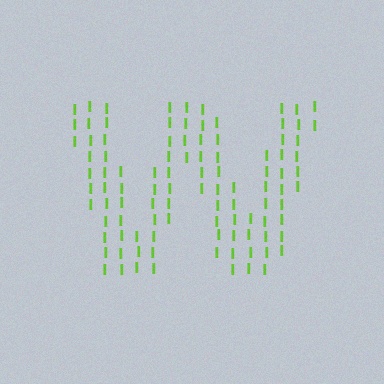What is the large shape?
The large shape is the letter W.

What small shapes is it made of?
It is made of small letter I's.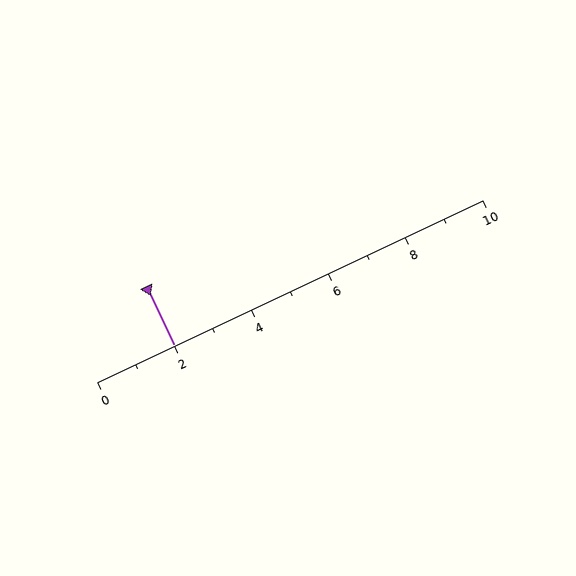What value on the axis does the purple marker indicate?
The marker indicates approximately 2.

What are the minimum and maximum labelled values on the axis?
The axis runs from 0 to 10.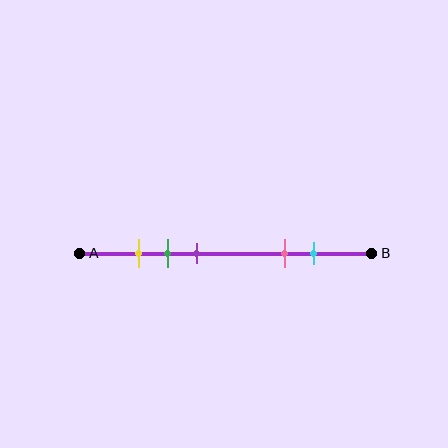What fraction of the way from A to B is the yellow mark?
The yellow mark is approximately 20% (0.2) of the way from A to B.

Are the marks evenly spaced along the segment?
No, the marks are not evenly spaced.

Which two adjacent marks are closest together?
The yellow and green marks are the closest adjacent pair.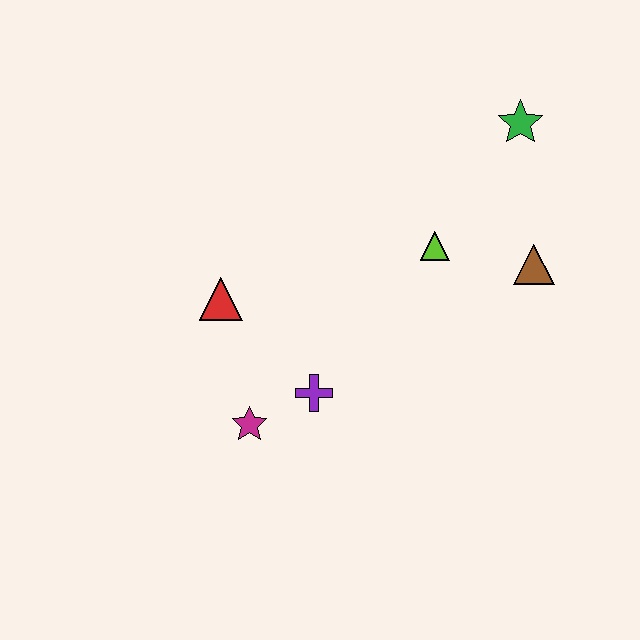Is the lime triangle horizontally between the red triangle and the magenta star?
No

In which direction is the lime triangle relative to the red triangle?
The lime triangle is to the right of the red triangle.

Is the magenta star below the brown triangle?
Yes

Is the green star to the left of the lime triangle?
No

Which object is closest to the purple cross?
The magenta star is closest to the purple cross.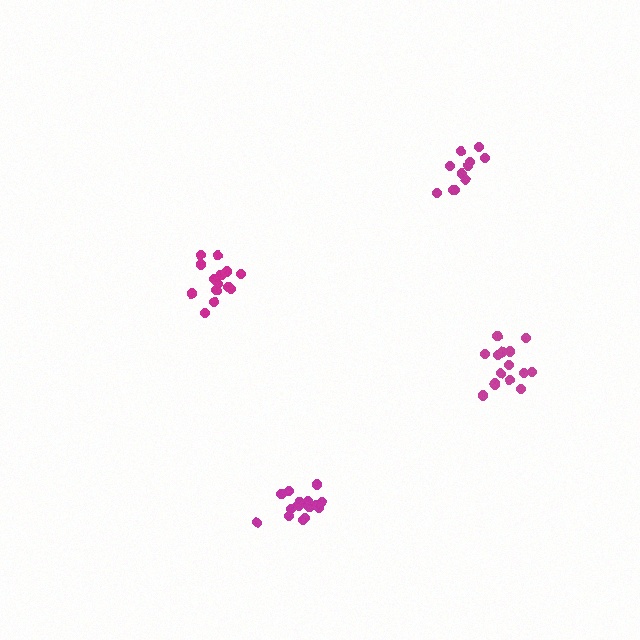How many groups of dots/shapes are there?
There are 4 groups.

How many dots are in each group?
Group 1: 14 dots, Group 2: 11 dots, Group 3: 15 dots, Group 4: 15 dots (55 total).